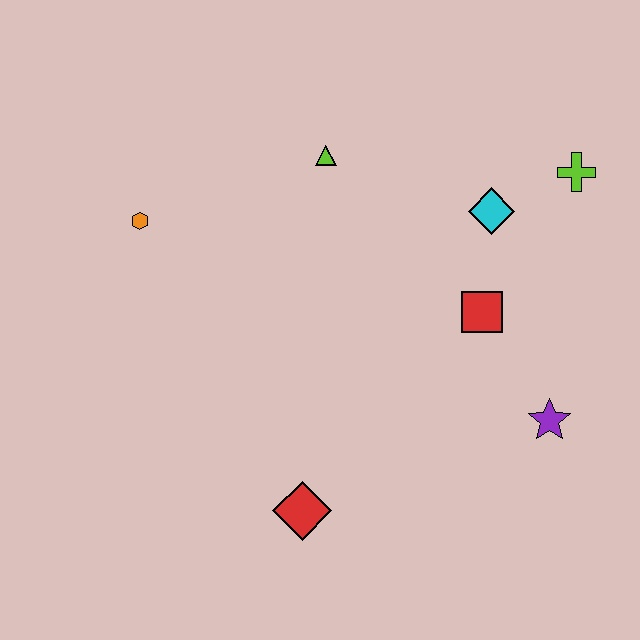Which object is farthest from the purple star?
The orange hexagon is farthest from the purple star.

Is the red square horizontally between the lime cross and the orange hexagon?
Yes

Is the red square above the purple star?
Yes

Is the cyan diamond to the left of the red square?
No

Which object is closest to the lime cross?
The cyan diamond is closest to the lime cross.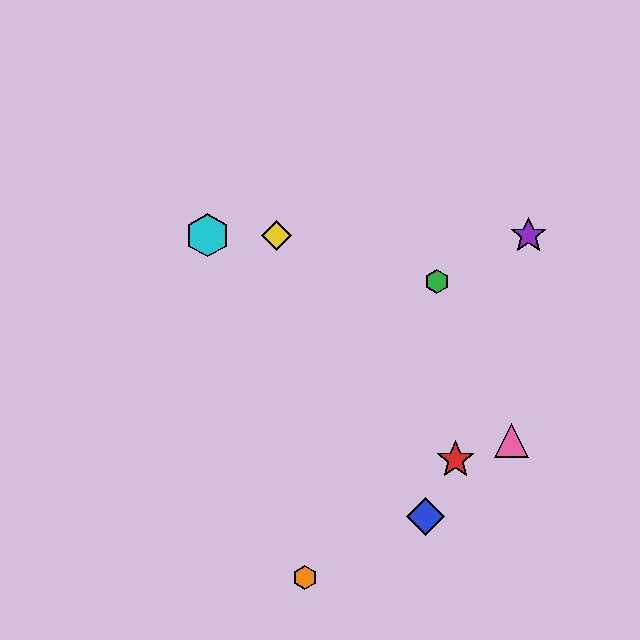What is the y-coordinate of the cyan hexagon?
The cyan hexagon is at y≈235.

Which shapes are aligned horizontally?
The yellow diamond, the purple star, the cyan hexagon are aligned horizontally.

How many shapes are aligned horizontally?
3 shapes (the yellow diamond, the purple star, the cyan hexagon) are aligned horizontally.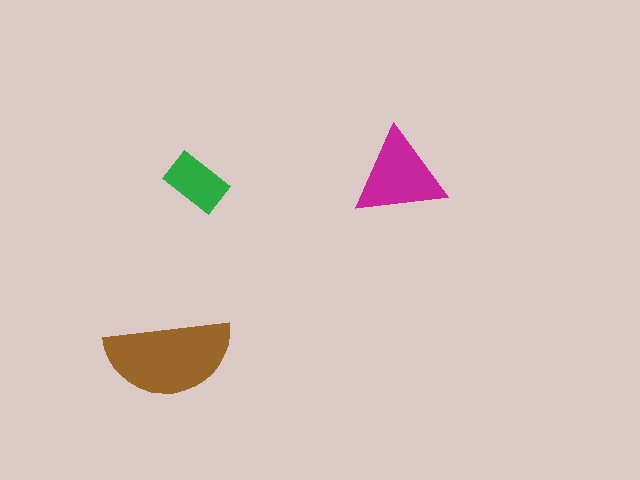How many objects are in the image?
There are 3 objects in the image.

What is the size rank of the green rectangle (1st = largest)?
3rd.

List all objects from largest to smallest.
The brown semicircle, the magenta triangle, the green rectangle.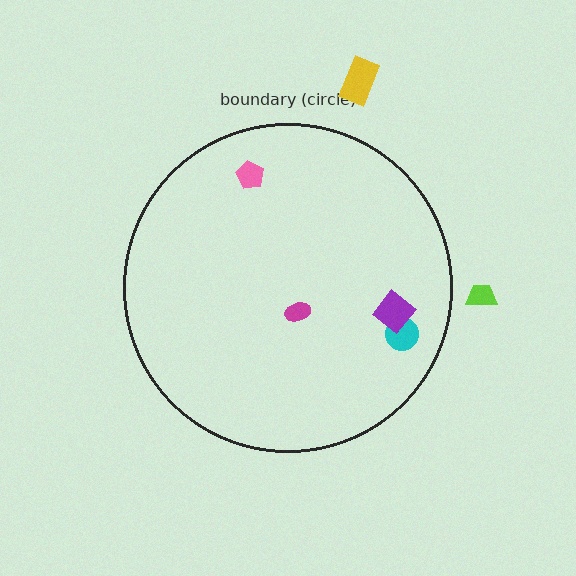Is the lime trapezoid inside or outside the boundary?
Outside.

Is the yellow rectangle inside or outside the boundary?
Outside.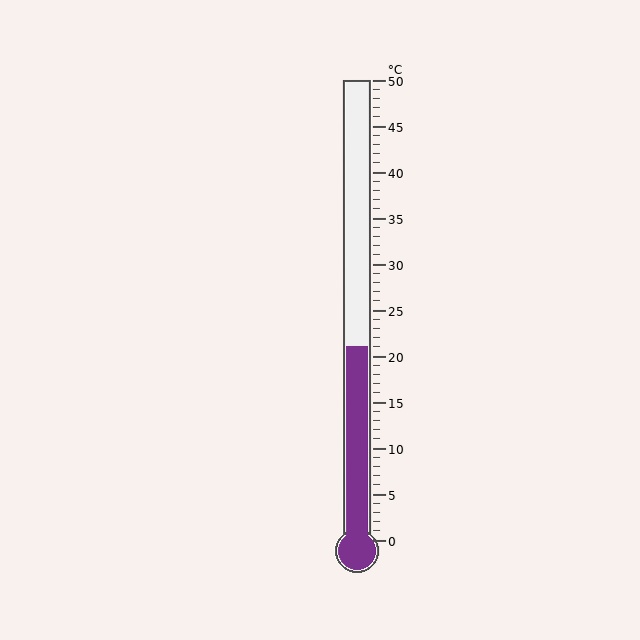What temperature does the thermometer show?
The thermometer shows approximately 21°C.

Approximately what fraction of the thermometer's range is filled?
The thermometer is filled to approximately 40% of its range.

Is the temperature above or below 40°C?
The temperature is below 40°C.